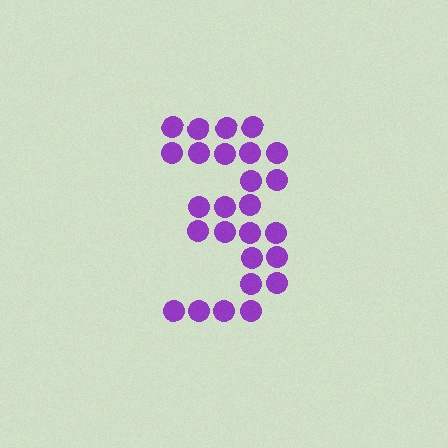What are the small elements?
The small elements are circles.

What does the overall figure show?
The overall figure shows the digit 3.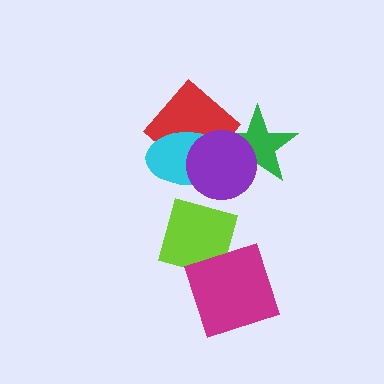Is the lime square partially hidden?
No, no other shape covers it.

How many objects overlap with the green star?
3 objects overlap with the green star.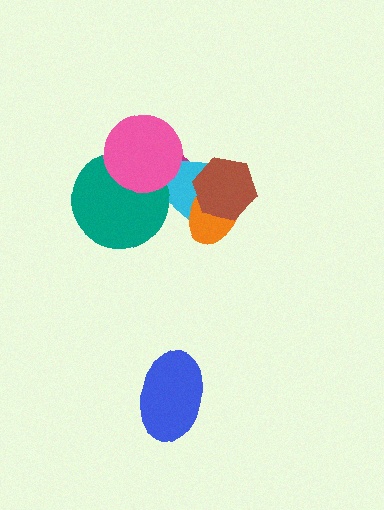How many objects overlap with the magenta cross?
4 objects overlap with the magenta cross.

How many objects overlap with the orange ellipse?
3 objects overlap with the orange ellipse.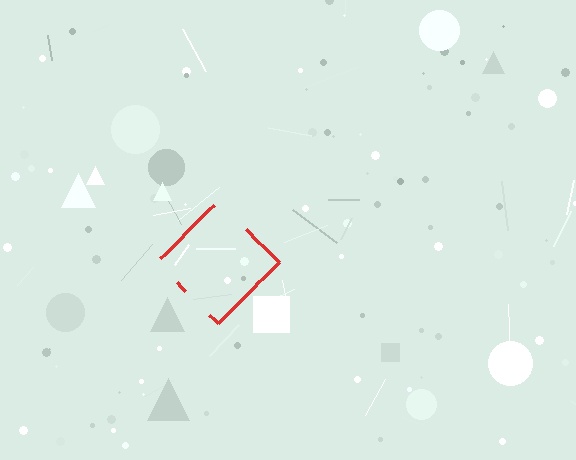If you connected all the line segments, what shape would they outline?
They would outline a diamond.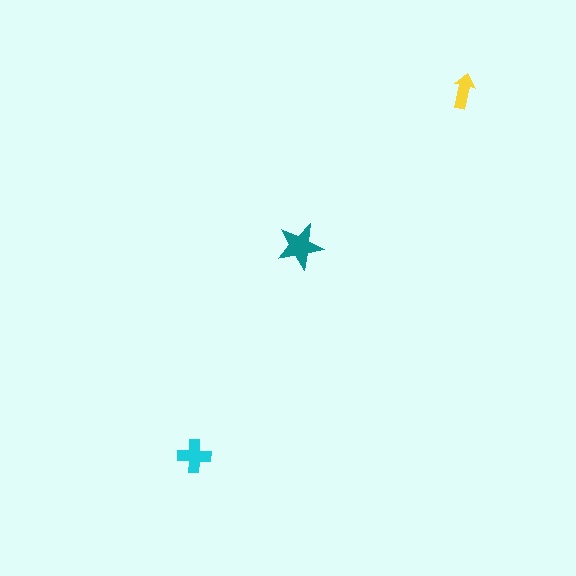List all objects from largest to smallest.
The teal star, the cyan cross, the yellow arrow.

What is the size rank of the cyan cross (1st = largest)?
2nd.